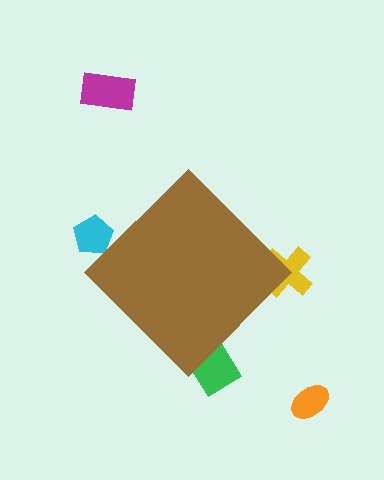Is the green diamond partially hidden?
Yes, the green diamond is partially hidden behind the brown diamond.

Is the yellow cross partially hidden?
Yes, the yellow cross is partially hidden behind the brown diamond.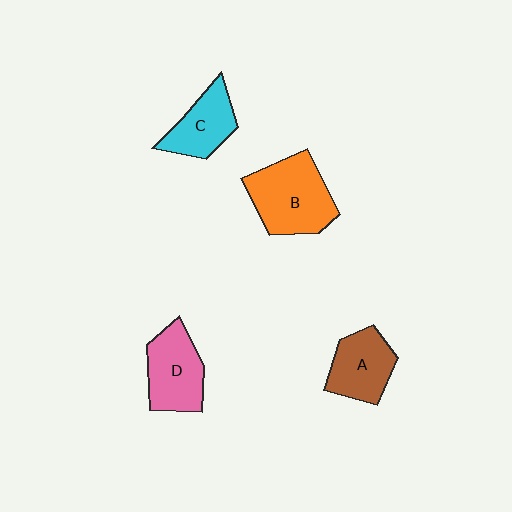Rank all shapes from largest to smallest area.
From largest to smallest: B (orange), D (pink), A (brown), C (cyan).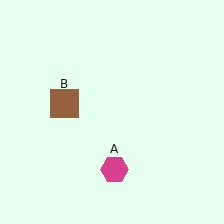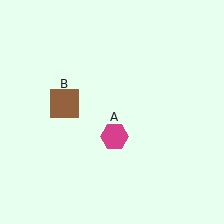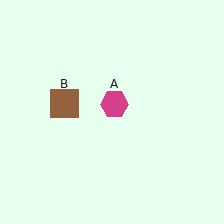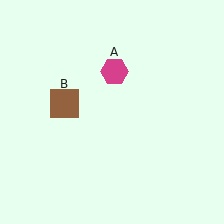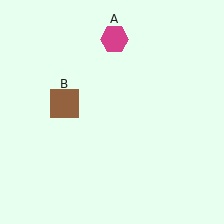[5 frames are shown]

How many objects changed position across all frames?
1 object changed position: magenta hexagon (object A).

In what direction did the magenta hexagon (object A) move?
The magenta hexagon (object A) moved up.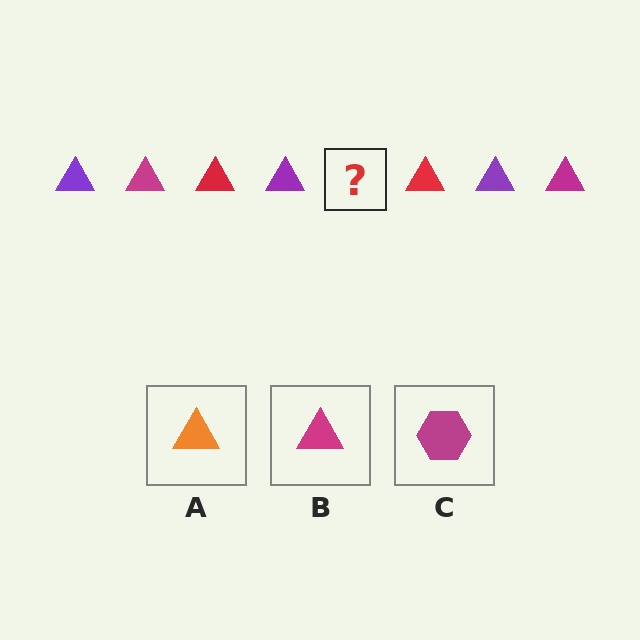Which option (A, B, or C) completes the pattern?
B.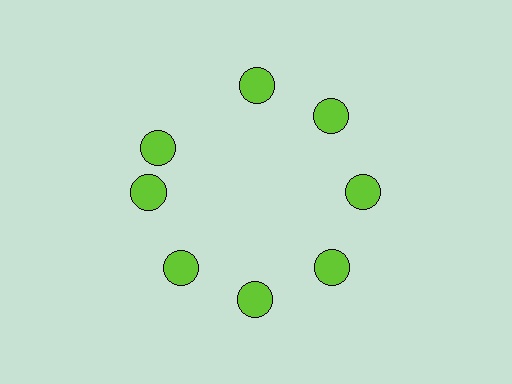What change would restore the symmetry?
The symmetry would be restored by rotating it back into even spacing with its neighbors so that all 8 circles sit at equal angles and equal distance from the center.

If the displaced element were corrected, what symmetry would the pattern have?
It would have 8-fold rotational symmetry — the pattern would map onto itself every 45 degrees.